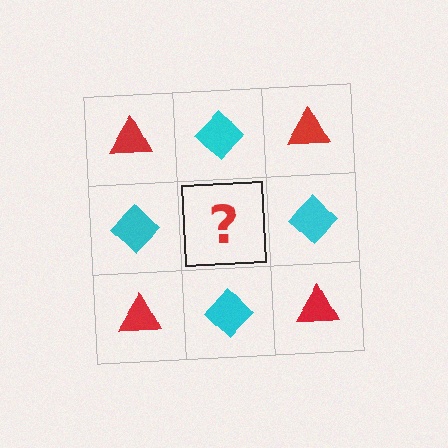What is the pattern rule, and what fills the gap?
The rule is that it alternates red triangle and cyan diamond in a checkerboard pattern. The gap should be filled with a red triangle.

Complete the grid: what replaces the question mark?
The question mark should be replaced with a red triangle.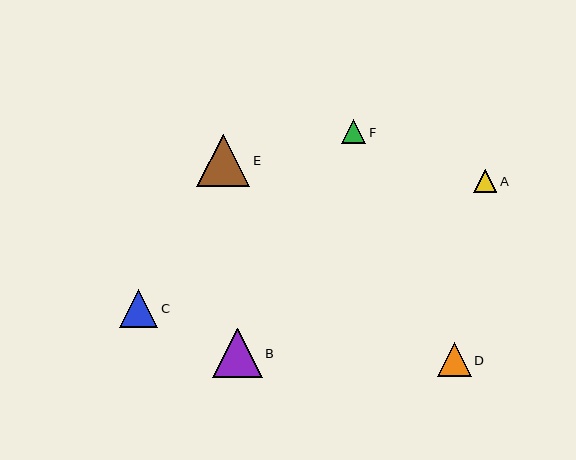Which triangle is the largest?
Triangle E is the largest with a size of approximately 53 pixels.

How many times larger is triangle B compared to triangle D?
Triangle B is approximately 1.5 times the size of triangle D.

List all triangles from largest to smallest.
From largest to smallest: E, B, C, D, F, A.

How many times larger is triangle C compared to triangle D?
Triangle C is approximately 1.1 times the size of triangle D.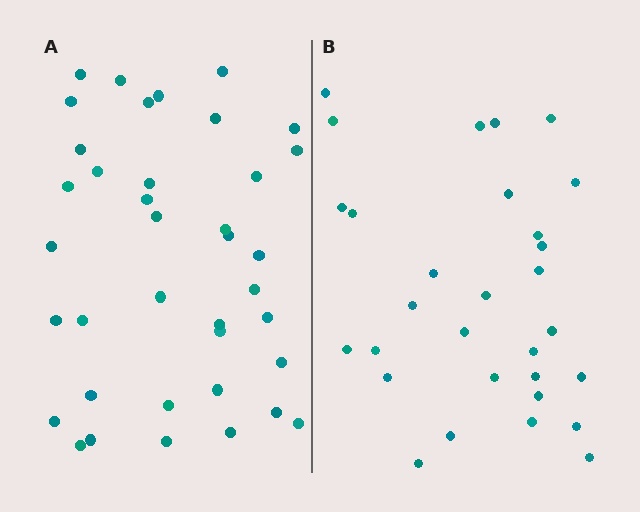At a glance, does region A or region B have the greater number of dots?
Region A (the left region) has more dots.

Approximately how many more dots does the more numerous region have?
Region A has roughly 8 or so more dots than region B.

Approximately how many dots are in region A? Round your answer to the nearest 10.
About 40 dots. (The exact count is 38, which rounds to 40.)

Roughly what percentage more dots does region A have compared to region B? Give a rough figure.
About 25% more.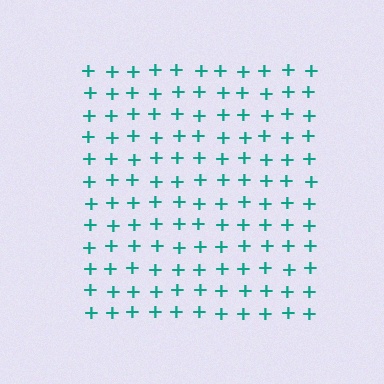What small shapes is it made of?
It is made of small plus signs.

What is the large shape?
The large shape is a square.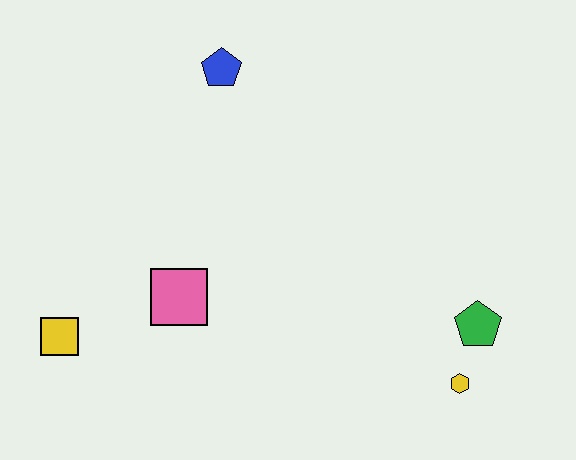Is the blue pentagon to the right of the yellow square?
Yes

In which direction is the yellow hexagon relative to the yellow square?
The yellow hexagon is to the right of the yellow square.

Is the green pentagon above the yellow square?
Yes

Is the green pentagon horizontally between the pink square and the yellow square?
No